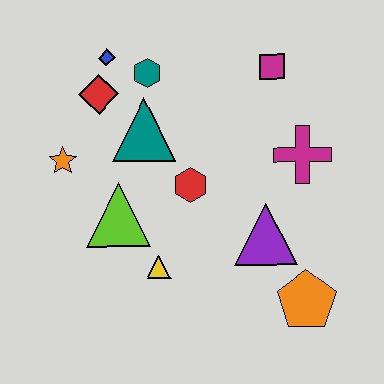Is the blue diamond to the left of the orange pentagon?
Yes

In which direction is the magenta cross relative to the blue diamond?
The magenta cross is to the right of the blue diamond.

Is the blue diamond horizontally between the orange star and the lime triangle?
Yes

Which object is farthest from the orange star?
The orange pentagon is farthest from the orange star.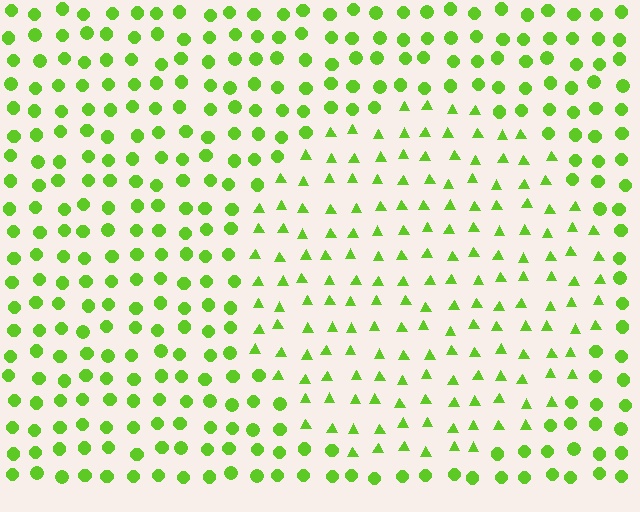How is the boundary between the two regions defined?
The boundary is defined by a change in element shape: triangles inside vs. circles outside. All elements share the same color and spacing.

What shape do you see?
I see a circle.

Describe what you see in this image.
The image is filled with small lime elements arranged in a uniform grid. A circle-shaped region contains triangles, while the surrounding area contains circles. The boundary is defined purely by the change in element shape.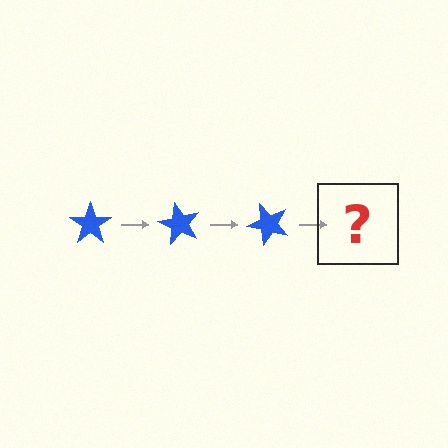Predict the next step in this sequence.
The next step is a blue star rotated 180 degrees.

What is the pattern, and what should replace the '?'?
The pattern is that the star rotates 60 degrees each step. The '?' should be a blue star rotated 180 degrees.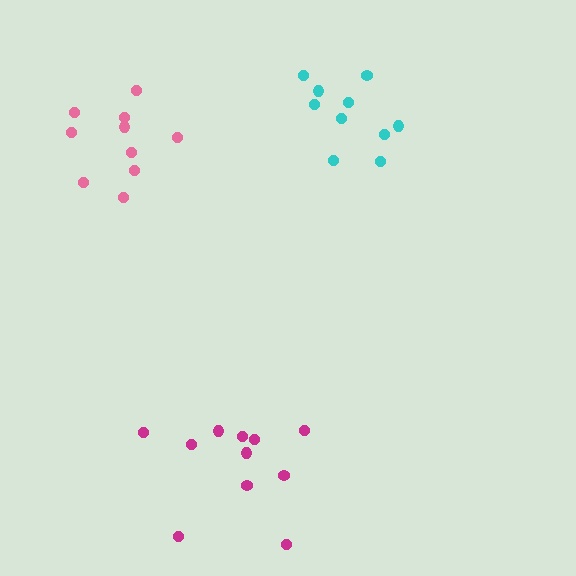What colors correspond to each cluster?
The clusters are colored: cyan, magenta, pink.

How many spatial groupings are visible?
There are 3 spatial groupings.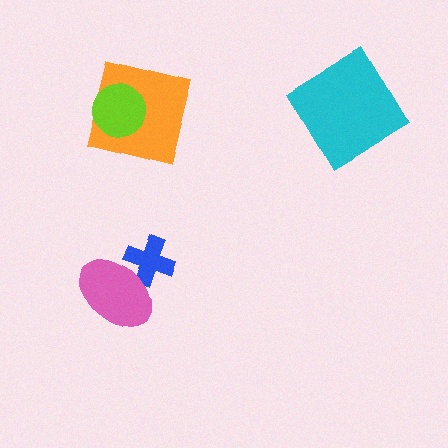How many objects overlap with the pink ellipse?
1 object overlaps with the pink ellipse.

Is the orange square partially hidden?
Yes, it is partially covered by another shape.